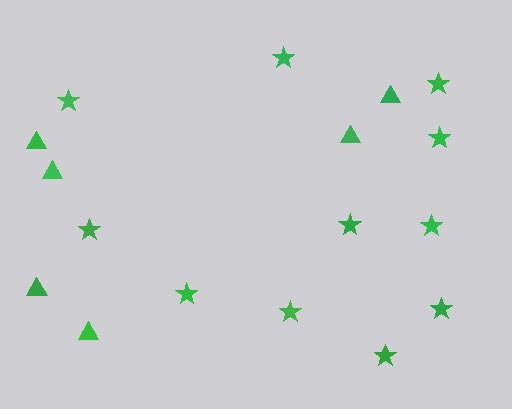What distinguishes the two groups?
There are 2 groups: one group of triangles (6) and one group of stars (11).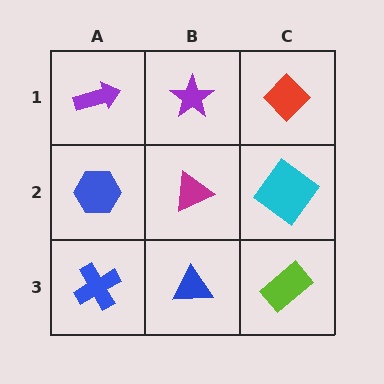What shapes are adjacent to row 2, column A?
A purple arrow (row 1, column A), a blue cross (row 3, column A), a magenta triangle (row 2, column B).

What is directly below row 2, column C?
A lime rectangle.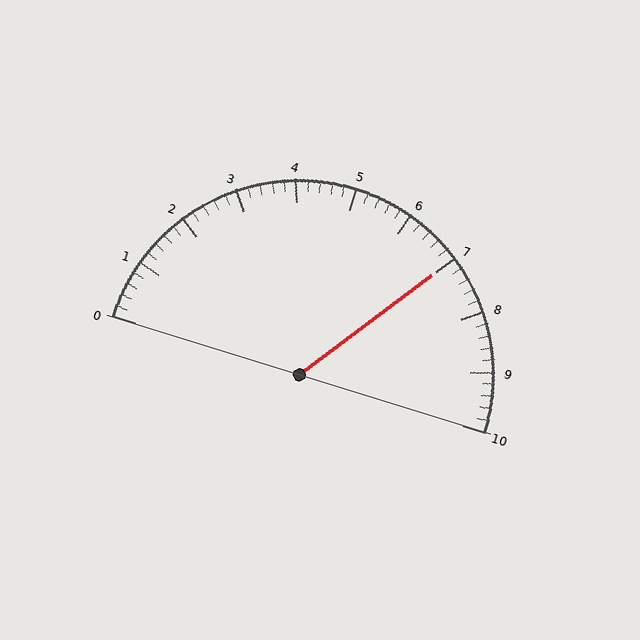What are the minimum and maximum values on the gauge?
The gauge ranges from 0 to 10.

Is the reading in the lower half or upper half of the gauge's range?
The reading is in the upper half of the range (0 to 10).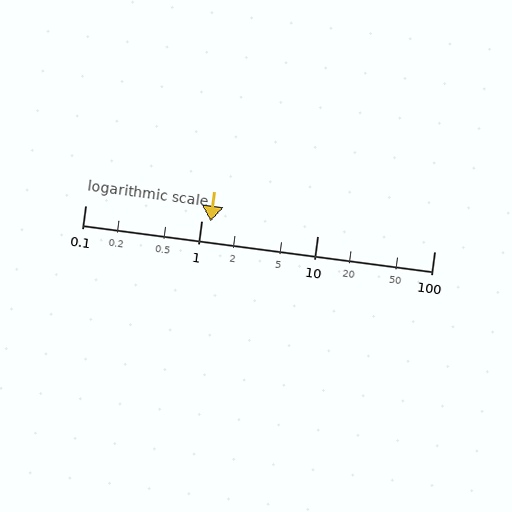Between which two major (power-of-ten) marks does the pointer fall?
The pointer is between 1 and 10.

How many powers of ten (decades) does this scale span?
The scale spans 3 decades, from 0.1 to 100.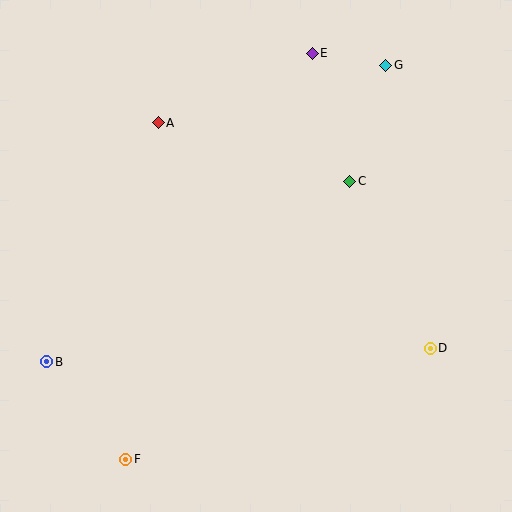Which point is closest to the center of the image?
Point C at (350, 181) is closest to the center.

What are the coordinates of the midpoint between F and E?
The midpoint between F and E is at (219, 256).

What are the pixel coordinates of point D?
Point D is at (430, 348).